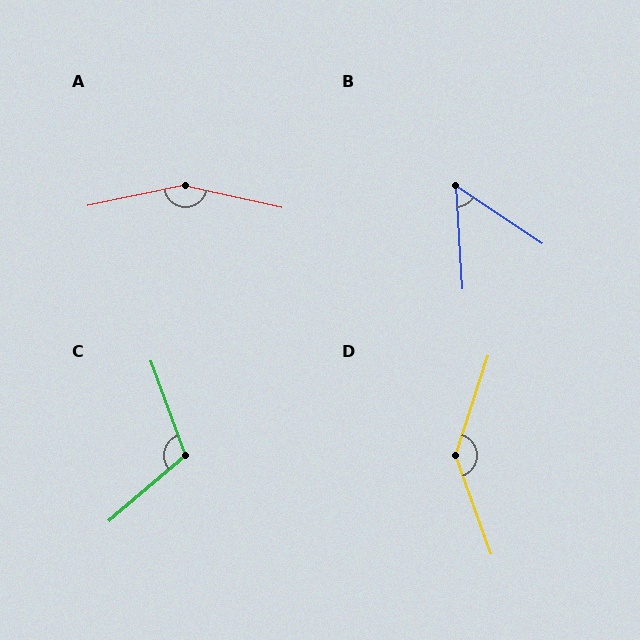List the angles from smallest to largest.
B (53°), C (110°), D (142°), A (155°).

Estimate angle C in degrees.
Approximately 110 degrees.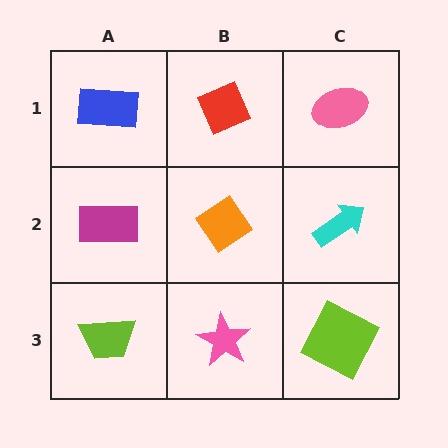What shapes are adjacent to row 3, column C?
A cyan arrow (row 2, column C), a pink star (row 3, column B).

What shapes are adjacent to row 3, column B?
An orange diamond (row 2, column B), a lime trapezoid (row 3, column A), a lime square (row 3, column C).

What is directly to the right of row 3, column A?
A pink star.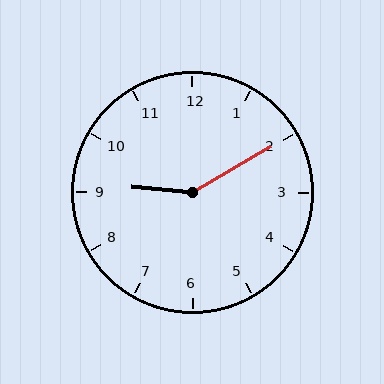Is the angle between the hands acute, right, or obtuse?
It is obtuse.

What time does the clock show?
9:10.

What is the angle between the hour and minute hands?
Approximately 145 degrees.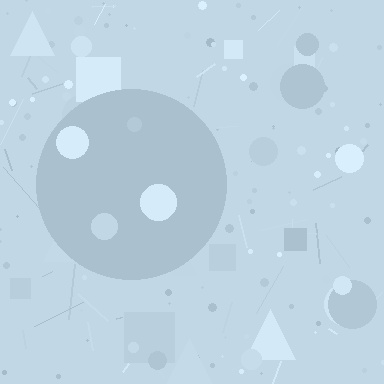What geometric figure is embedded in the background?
A circle is embedded in the background.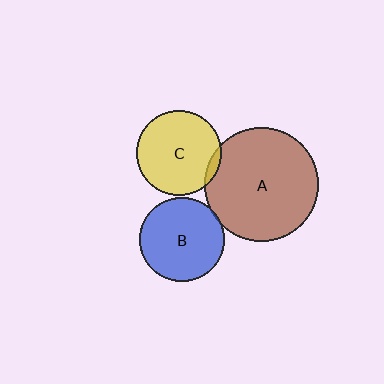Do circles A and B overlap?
Yes.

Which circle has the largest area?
Circle A (brown).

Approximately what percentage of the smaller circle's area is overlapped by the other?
Approximately 5%.